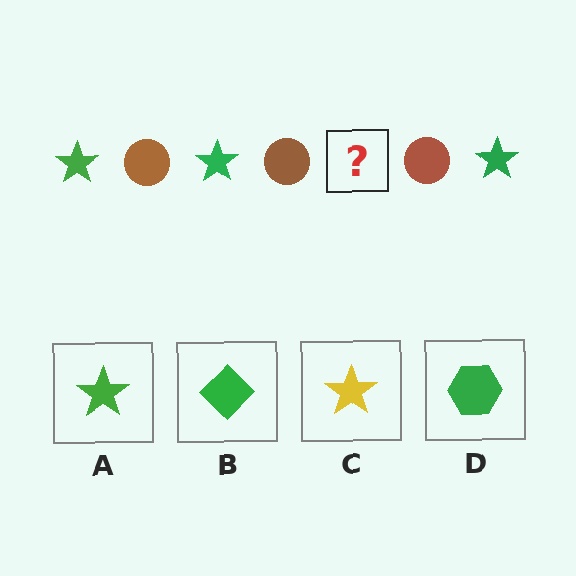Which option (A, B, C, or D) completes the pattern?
A.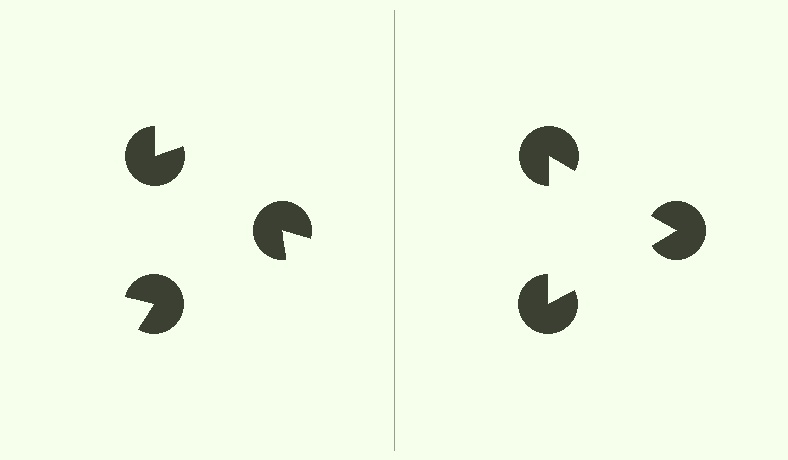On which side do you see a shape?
An illusory triangle appears on the right side. On the left side the wedge cuts are rotated, so no coherent shape forms.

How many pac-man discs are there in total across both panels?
6 — 3 on each side.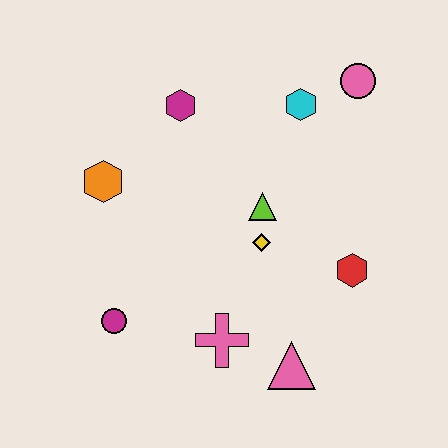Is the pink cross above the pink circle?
No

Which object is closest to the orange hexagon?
The magenta hexagon is closest to the orange hexagon.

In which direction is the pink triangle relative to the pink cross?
The pink triangle is to the right of the pink cross.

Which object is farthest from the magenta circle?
The pink circle is farthest from the magenta circle.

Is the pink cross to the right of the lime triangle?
No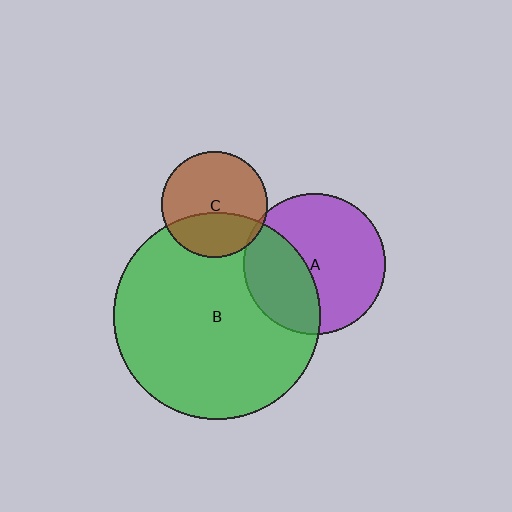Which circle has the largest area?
Circle B (green).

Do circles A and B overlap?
Yes.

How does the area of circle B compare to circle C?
Approximately 3.8 times.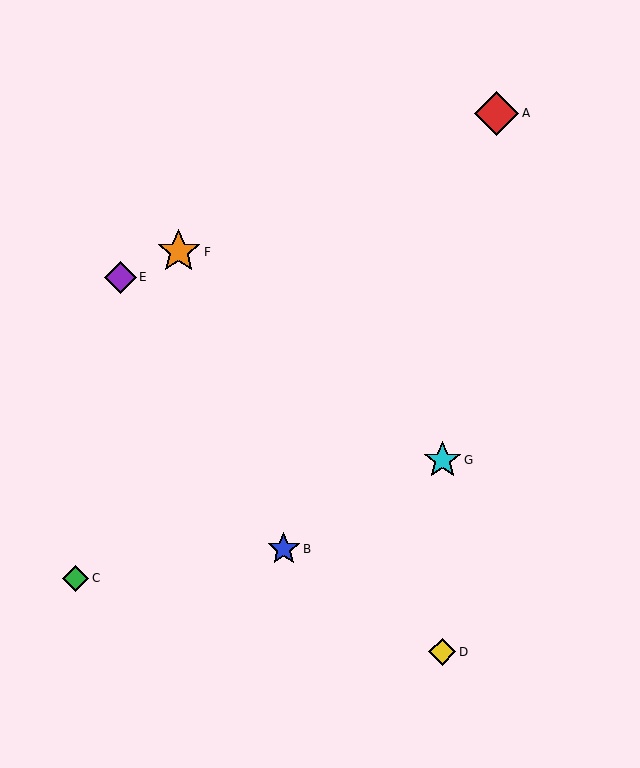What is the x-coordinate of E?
Object E is at x≈120.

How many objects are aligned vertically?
2 objects (D, G) are aligned vertically.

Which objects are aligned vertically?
Objects D, G are aligned vertically.